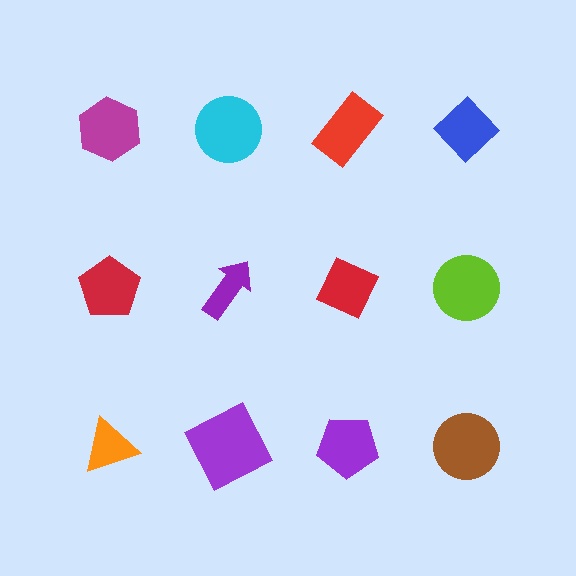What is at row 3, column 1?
An orange triangle.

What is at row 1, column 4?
A blue diamond.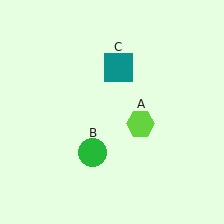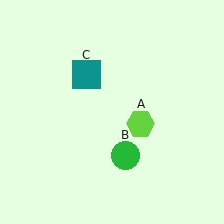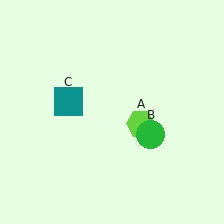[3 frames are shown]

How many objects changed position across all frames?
2 objects changed position: green circle (object B), teal square (object C).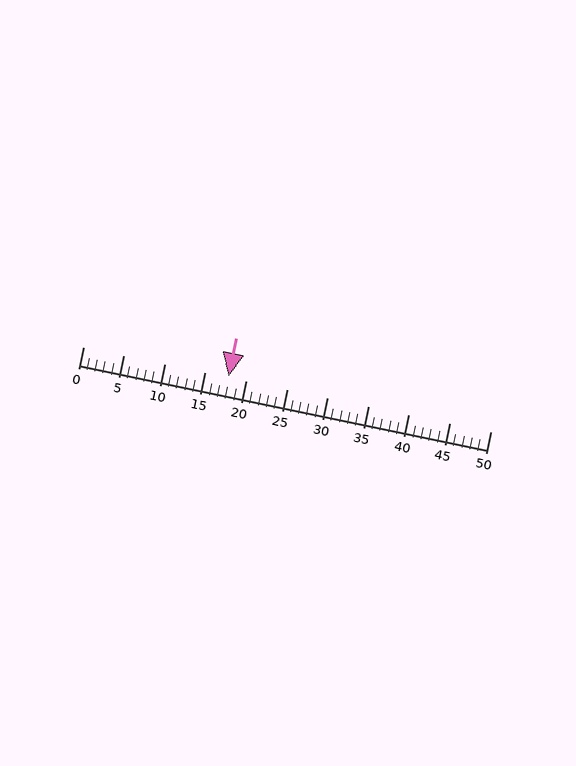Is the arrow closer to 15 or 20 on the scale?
The arrow is closer to 20.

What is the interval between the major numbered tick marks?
The major tick marks are spaced 5 units apart.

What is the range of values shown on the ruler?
The ruler shows values from 0 to 50.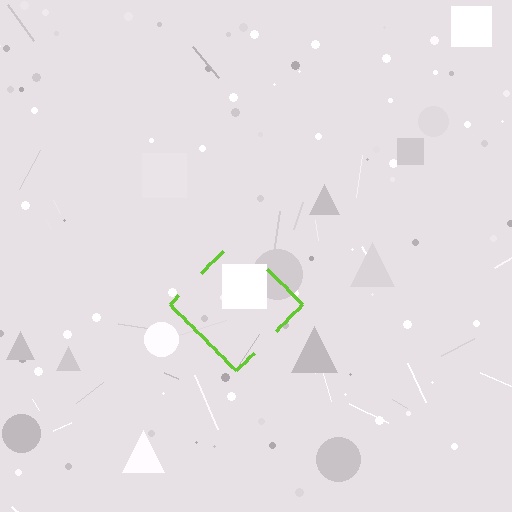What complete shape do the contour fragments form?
The contour fragments form a diamond.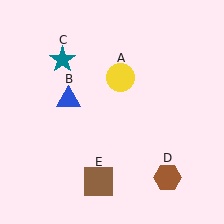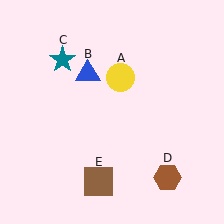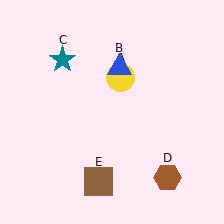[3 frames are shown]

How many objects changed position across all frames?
1 object changed position: blue triangle (object B).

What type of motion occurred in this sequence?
The blue triangle (object B) rotated clockwise around the center of the scene.